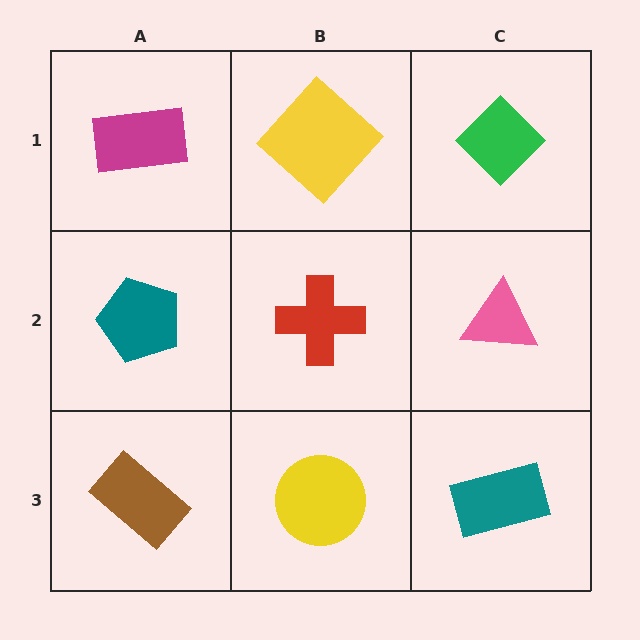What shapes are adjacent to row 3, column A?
A teal pentagon (row 2, column A), a yellow circle (row 3, column B).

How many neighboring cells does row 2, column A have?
3.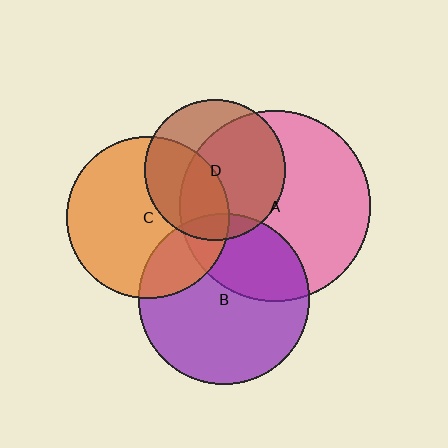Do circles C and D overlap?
Yes.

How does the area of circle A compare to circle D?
Approximately 1.8 times.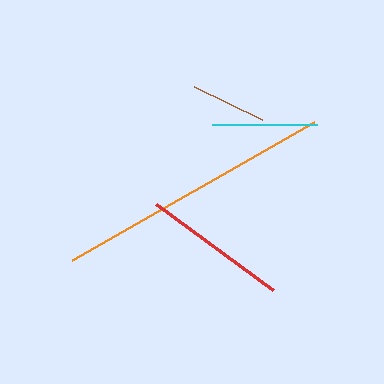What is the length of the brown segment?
The brown segment is approximately 75 pixels long.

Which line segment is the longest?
The orange line is the longest at approximately 278 pixels.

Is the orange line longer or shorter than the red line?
The orange line is longer than the red line.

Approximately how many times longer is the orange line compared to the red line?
The orange line is approximately 1.9 times the length of the red line.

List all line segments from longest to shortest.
From longest to shortest: orange, red, cyan, brown.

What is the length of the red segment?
The red segment is approximately 146 pixels long.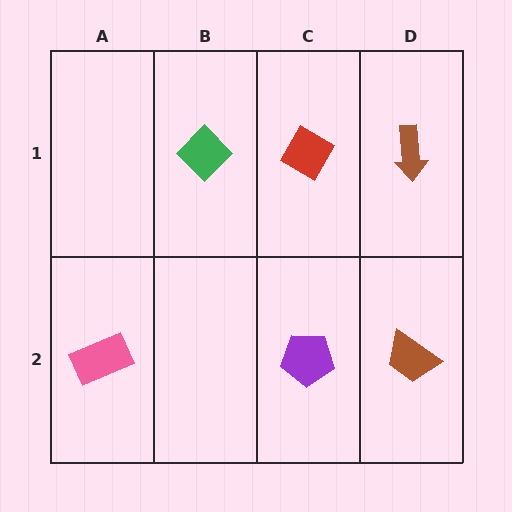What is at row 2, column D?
A brown trapezoid.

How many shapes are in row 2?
3 shapes.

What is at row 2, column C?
A purple pentagon.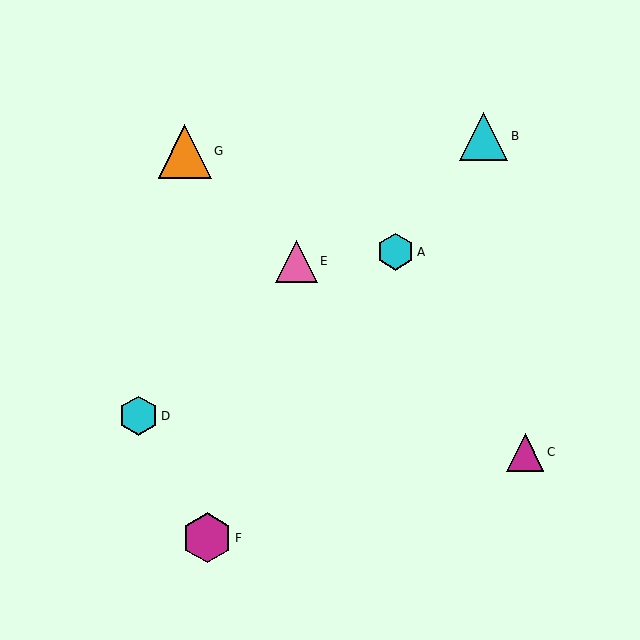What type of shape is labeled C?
Shape C is a magenta triangle.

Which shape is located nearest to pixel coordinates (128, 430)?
The cyan hexagon (labeled D) at (139, 416) is nearest to that location.